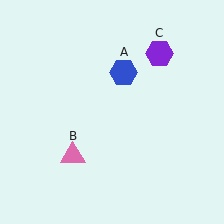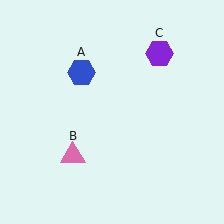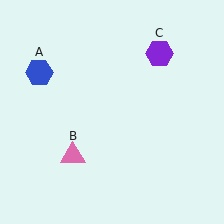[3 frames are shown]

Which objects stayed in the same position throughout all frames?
Pink triangle (object B) and purple hexagon (object C) remained stationary.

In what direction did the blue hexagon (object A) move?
The blue hexagon (object A) moved left.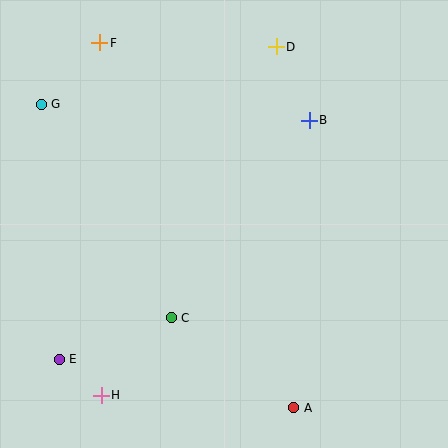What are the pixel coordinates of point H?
Point H is at (101, 395).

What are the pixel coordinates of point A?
Point A is at (294, 408).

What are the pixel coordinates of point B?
Point B is at (309, 120).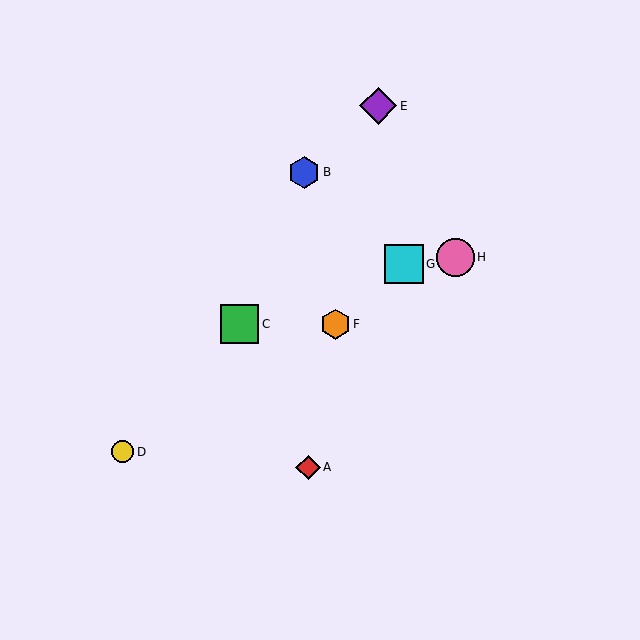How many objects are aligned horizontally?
2 objects (C, F) are aligned horizontally.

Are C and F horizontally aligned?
Yes, both are at y≈324.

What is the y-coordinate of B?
Object B is at y≈172.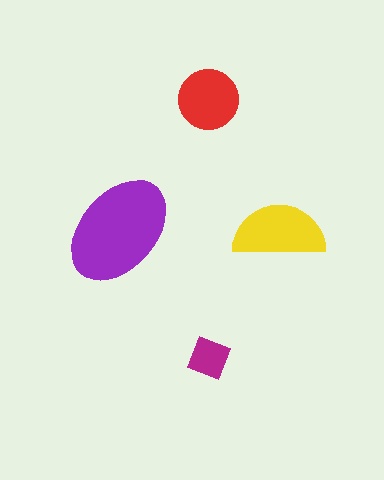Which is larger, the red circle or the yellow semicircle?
The yellow semicircle.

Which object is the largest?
The purple ellipse.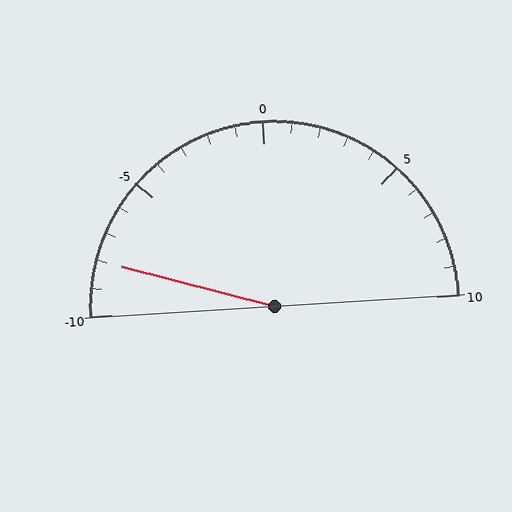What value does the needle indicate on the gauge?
The needle indicates approximately -8.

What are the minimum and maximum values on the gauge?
The gauge ranges from -10 to 10.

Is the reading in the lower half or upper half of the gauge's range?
The reading is in the lower half of the range (-10 to 10).